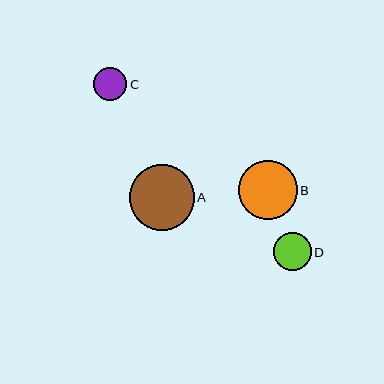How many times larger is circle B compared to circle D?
Circle B is approximately 1.5 times the size of circle D.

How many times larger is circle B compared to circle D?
Circle B is approximately 1.5 times the size of circle D.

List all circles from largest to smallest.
From largest to smallest: A, B, D, C.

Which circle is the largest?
Circle A is the largest with a size of approximately 65 pixels.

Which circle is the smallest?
Circle C is the smallest with a size of approximately 33 pixels.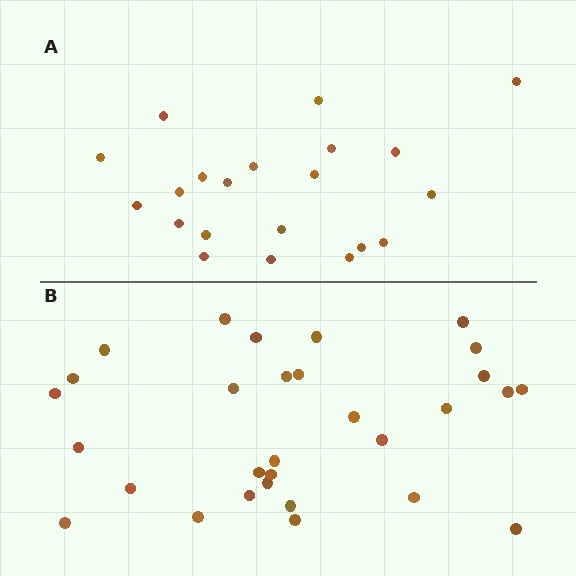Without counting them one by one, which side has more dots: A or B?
Region B (the bottom region) has more dots.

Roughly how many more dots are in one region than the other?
Region B has roughly 8 or so more dots than region A.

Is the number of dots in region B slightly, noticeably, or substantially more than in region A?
Region B has noticeably more, but not dramatically so. The ratio is roughly 1.4 to 1.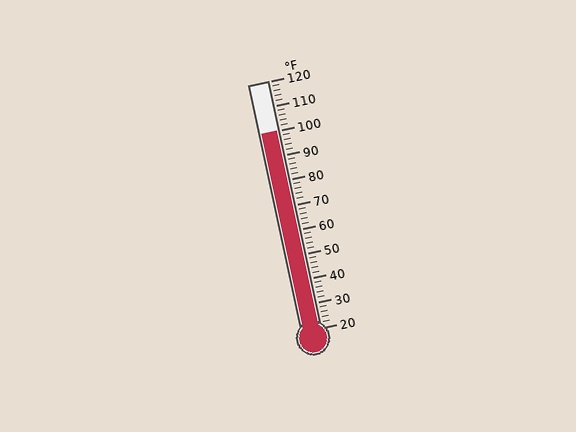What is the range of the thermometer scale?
The thermometer scale ranges from 20°F to 120°F.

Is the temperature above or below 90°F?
The temperature is above 90°F.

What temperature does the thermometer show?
The thermometer shows approximately 100°F.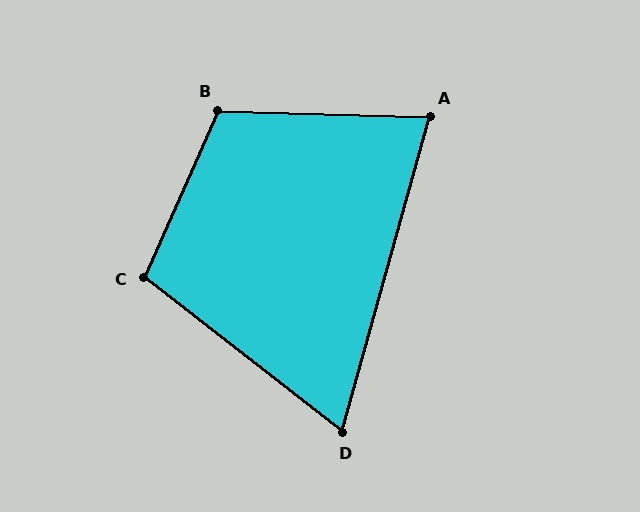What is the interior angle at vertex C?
Approximately 104 degrees (obtuse).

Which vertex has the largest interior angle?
B, at approximately 112 degrees.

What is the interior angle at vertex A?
Approximately 76 degrees (acute).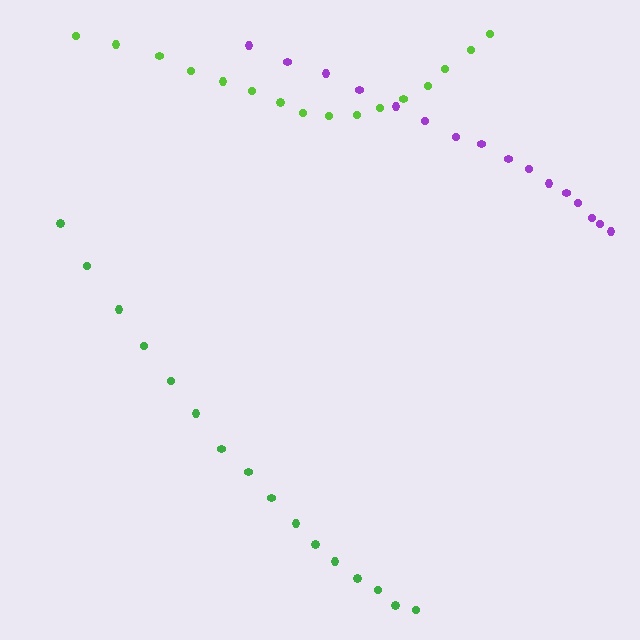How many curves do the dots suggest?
There are 3 distinct paths.